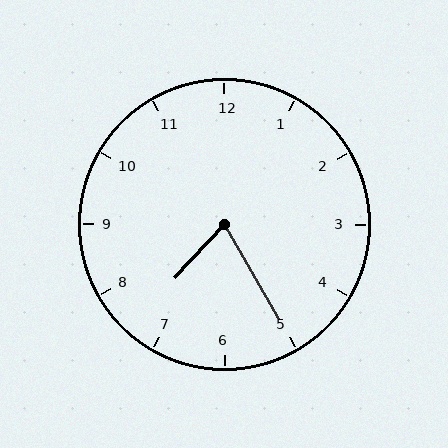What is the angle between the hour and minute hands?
Approximately 72 degrees.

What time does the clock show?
7:25.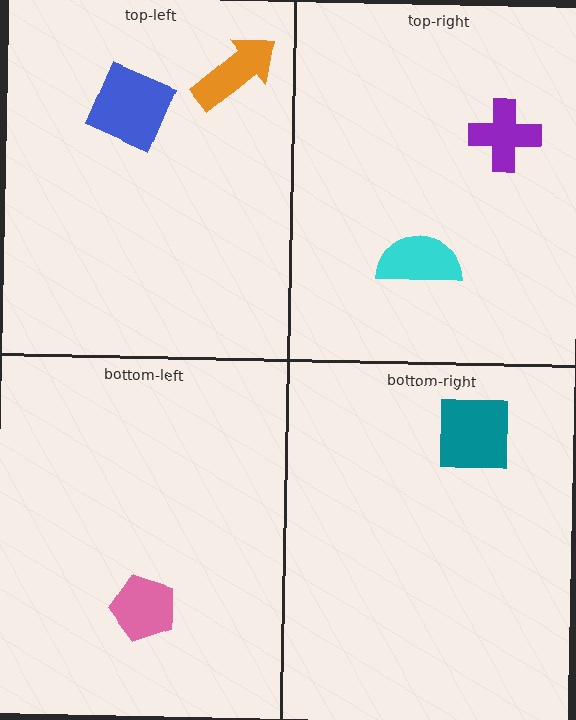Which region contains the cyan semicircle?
The top-right region.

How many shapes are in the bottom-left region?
1.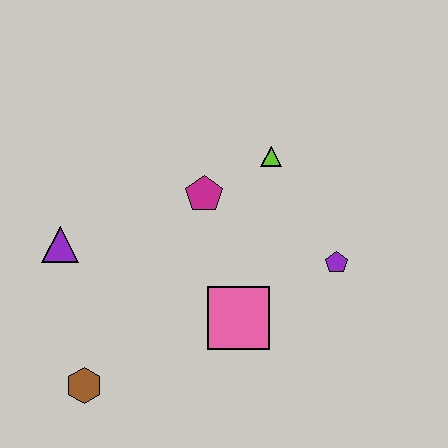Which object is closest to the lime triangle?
The magenta pentagon is closest to the lime triangle.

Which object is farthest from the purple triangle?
The purple pentagon is farthest from the purple triangle.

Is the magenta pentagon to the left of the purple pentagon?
Yes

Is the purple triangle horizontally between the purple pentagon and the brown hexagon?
No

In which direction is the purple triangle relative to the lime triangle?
The purple triangle is to the left of the lime triangle.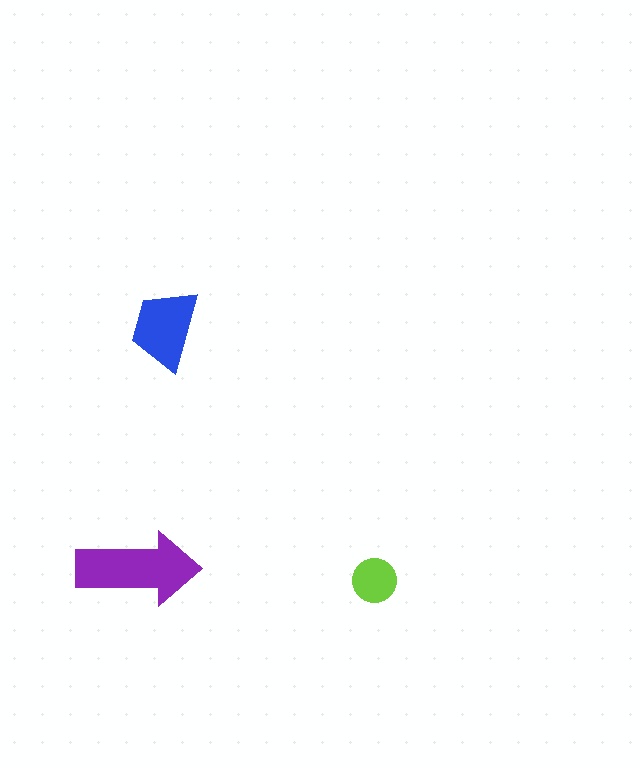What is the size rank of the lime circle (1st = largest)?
3rd.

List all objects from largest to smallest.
The purple arrow, the blue trapezoid, the lime circle.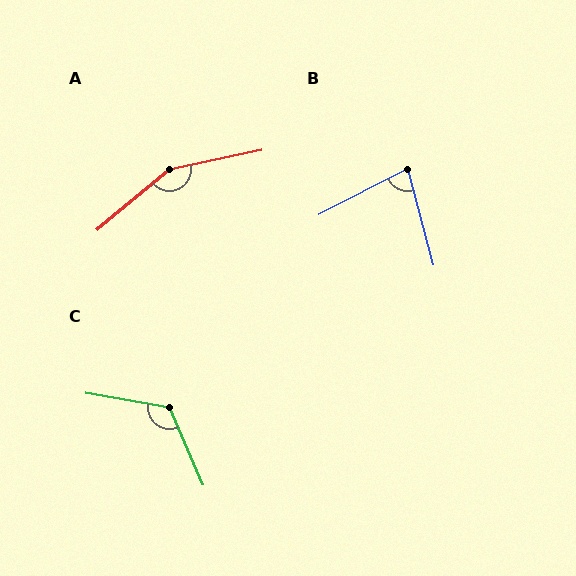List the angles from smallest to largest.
B (78°), C (123°), A (152°).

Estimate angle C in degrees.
Approximately 123 degrees.